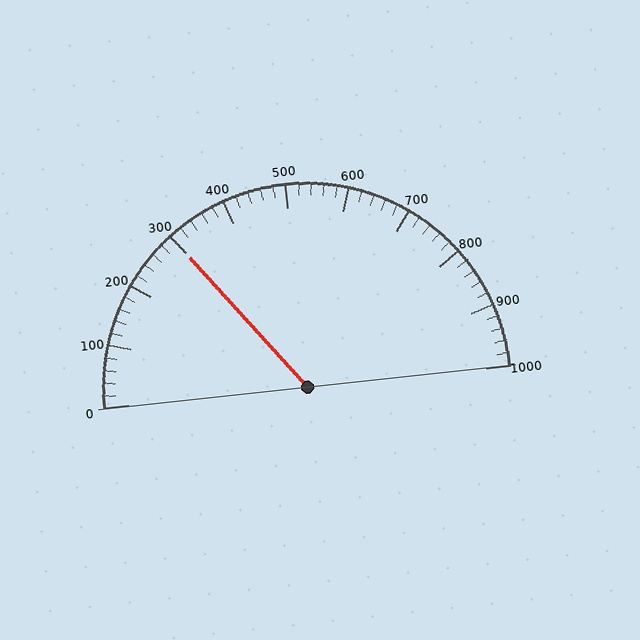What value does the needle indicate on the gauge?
The needle indicates approximately 300.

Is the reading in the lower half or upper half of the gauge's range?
The reading is in the lower half of the range (0 to 1000).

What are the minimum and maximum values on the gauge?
The gauge ranges from 0 to 1000.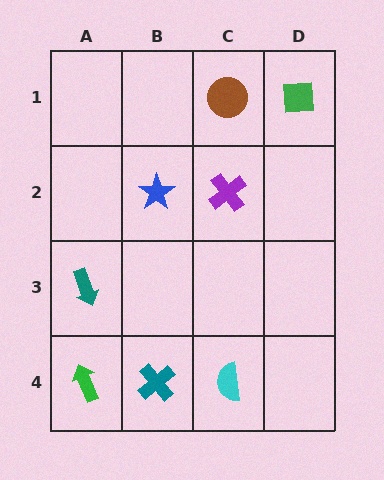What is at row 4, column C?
A cyan semicircle.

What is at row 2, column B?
A blue star.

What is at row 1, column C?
A brown circle.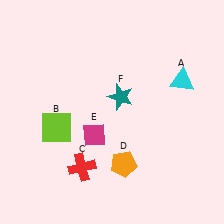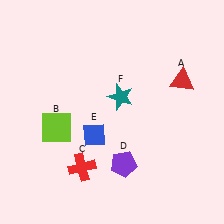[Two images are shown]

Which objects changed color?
A changed from cyan to red. D changed from orange to purple. E changed from magenta to blue.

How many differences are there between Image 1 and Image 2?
There are 3 differences between the two images.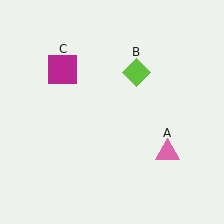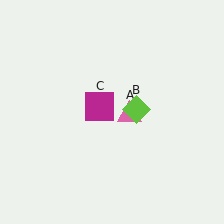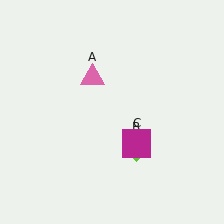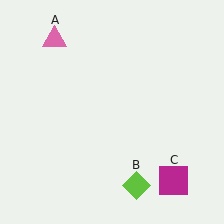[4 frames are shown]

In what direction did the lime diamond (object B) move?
The lime diamond (object B) moved down.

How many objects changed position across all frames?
3 objects changed position: pink triangle (object A), lime diamond (object B), magenta square (object C).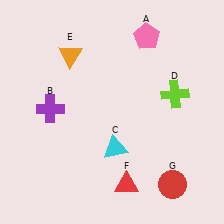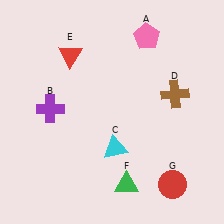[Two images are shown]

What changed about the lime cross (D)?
In Image 1, D is lime. In Image 2, it changed to brown.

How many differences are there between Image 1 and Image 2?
There are 3 differences between the two images.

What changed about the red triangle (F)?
In Image 1, F is red. In Image 2, it changed to green.